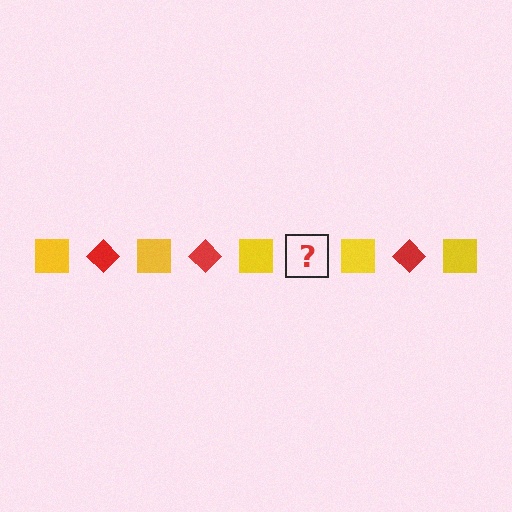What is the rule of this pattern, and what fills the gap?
The rule is that the pattern alternates between yellow square and red diamond. The gap should be filled with a red diamond.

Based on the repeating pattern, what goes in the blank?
The blank should be a red diamond.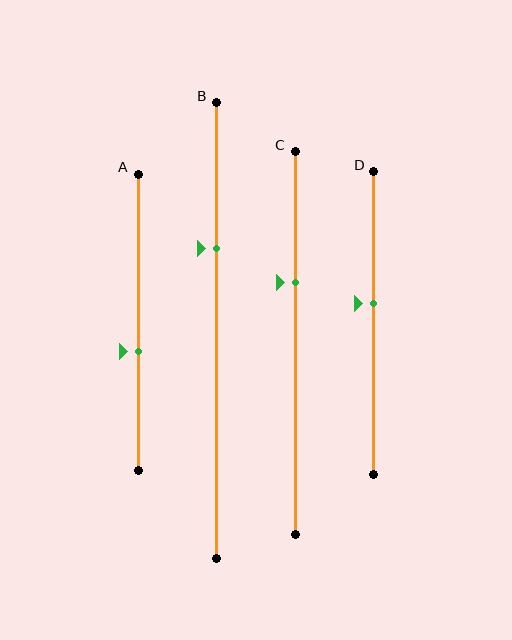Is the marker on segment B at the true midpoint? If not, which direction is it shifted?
No, the marker on segment B is shifted upward by about 18% of the segment length.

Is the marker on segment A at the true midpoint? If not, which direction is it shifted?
No, the marker on segment A is shifted downward by about 10% of the segment length.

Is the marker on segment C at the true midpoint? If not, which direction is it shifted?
No, the marker on segment C is shifted upward by about 16% of the segment length.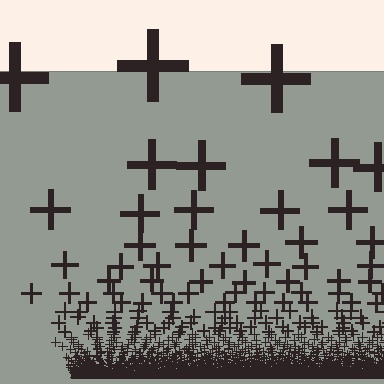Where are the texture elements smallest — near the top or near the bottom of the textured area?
Near the bottom.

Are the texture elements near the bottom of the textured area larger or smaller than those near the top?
Smaller. The gradient is inverted — elements near the bottom are smaller and denser.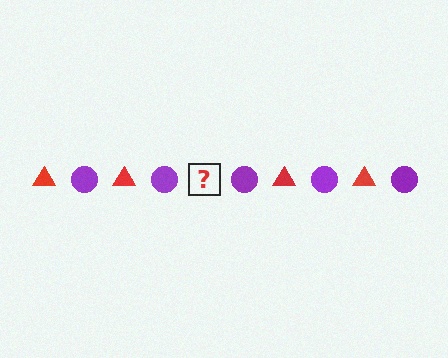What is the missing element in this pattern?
The missing element is a red triangle.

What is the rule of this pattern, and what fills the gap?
The rule is that the pattern alternates between red triangle and purple circle. The gap should be filled with a red triangle.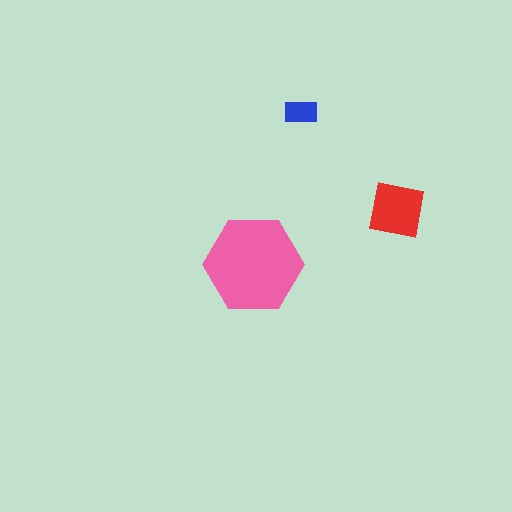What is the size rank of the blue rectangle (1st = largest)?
3rd.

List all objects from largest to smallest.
The pink hexagon, the red square, the blue rectangle.